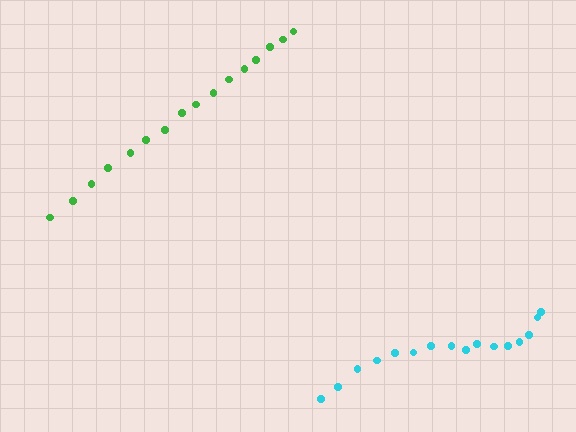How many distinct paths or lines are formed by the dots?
There are 2 distinct paths.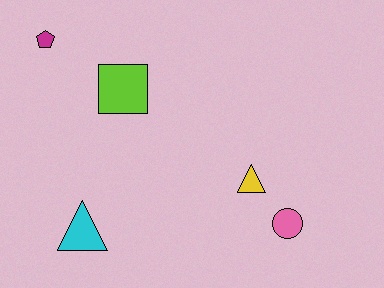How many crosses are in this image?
There are no crosses.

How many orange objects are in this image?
There are no orange objects.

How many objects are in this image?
There are 5 objects.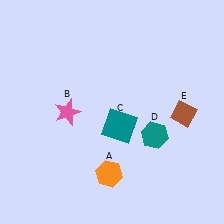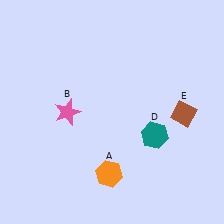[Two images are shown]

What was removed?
The teal square (C) was removed in Image 2.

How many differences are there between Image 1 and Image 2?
There is 1 difference between the two images.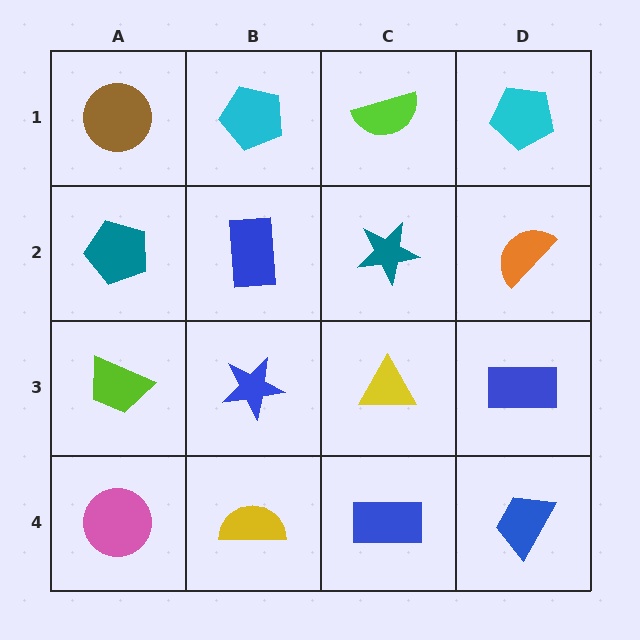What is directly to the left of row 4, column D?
A blue rectangle.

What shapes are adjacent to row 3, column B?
A blue rectangle (row 2, column B), a yellow semicircle (row 4, column B), a lime trapezoid (row 3, column A), a yellow triangle (row 3, column C).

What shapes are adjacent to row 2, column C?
A lime semicircle (row 1, column C), a yellow triangle (row 3, column C), a blue rectangle (row 2, column B), an orange semicircle (row 2, column D).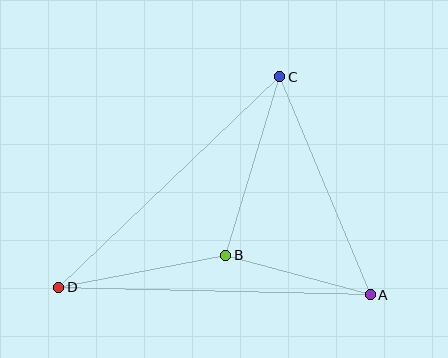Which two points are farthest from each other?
Points A and D are farthest from each other.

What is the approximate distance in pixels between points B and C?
The distance between B and C is approximately 187 pixels.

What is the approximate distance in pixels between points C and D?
The distance between C and D is approximately 305 pixels.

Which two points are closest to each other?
Points A and B are closest to each other.